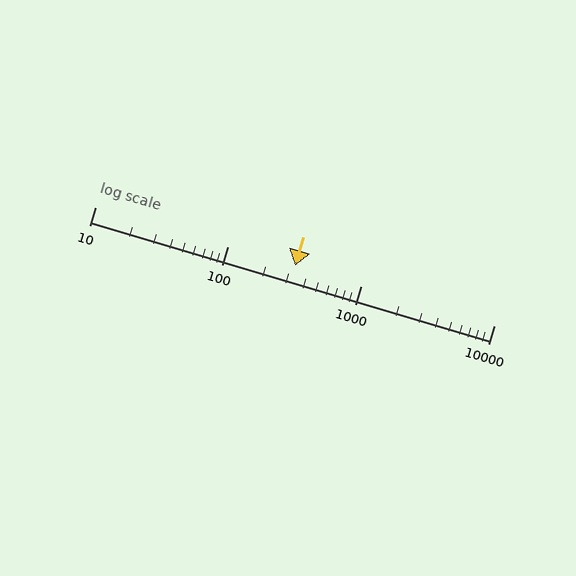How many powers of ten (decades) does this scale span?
The scale spans 3 decades, from 10 to 10000.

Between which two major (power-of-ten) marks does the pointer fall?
The pointer is between 100 and 1000.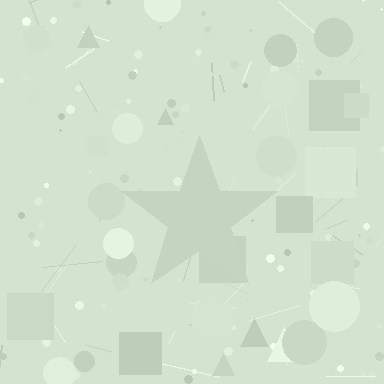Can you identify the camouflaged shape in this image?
The camouflaged shape is a star.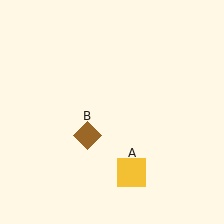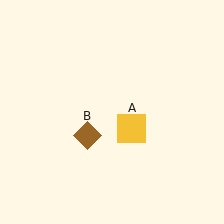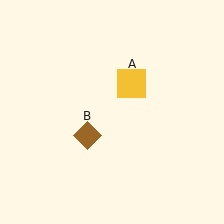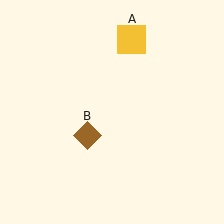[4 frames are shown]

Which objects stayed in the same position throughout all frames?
Brown diamond (object B) remained stationary.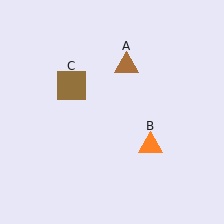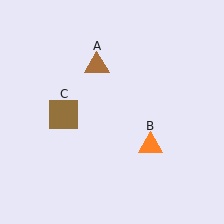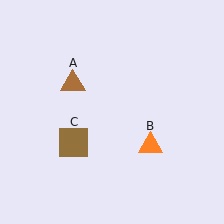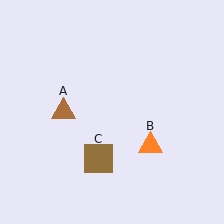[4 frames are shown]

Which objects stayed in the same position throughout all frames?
Orange triangle (object B) remained stationary.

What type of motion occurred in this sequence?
The brown triangle (object A), brown square (object C) rotated counterclockwise around the center of the scene.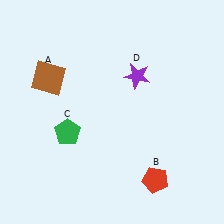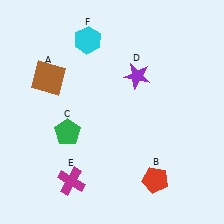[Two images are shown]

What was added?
A magenta cross (E), a cyan hexagon (F) were added in Image 2.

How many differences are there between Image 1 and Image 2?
There are 2 differences between the two images.